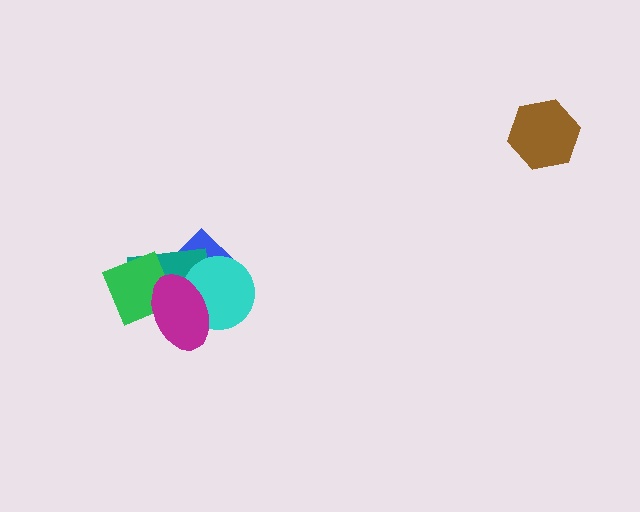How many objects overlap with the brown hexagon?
0 objects overlap with the brown hexagon.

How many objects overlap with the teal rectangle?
4 objects overlap with the teal rectangle.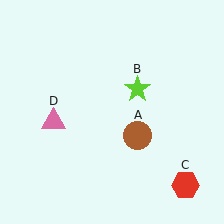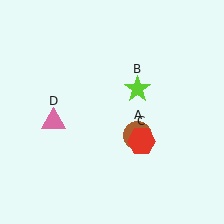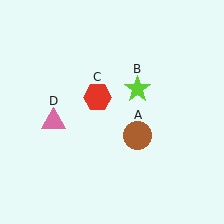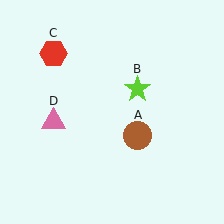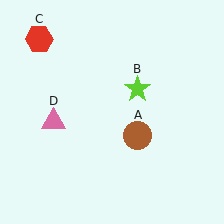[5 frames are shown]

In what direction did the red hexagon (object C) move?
The red hexagon (object C) moved up and to the left.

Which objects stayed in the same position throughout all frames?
Brown circle (object A) and lime star (object B) and pink triangle (object D) remained stationary.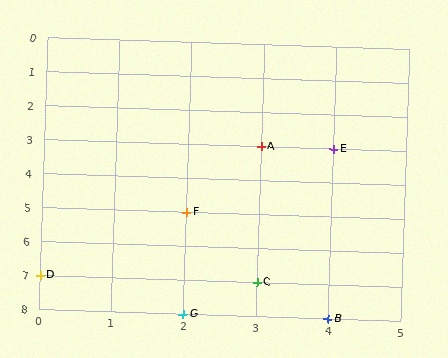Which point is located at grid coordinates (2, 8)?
Point G is at (2, 8).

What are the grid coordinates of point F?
Point F is at grid coordinates (2, 5).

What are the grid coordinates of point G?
Point G is at grid coordinates (2, 8).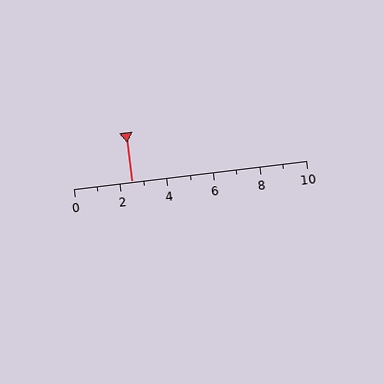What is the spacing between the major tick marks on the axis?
The major ticks are spaced 2 apart.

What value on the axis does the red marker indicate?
The marker indicates approximately 2.5.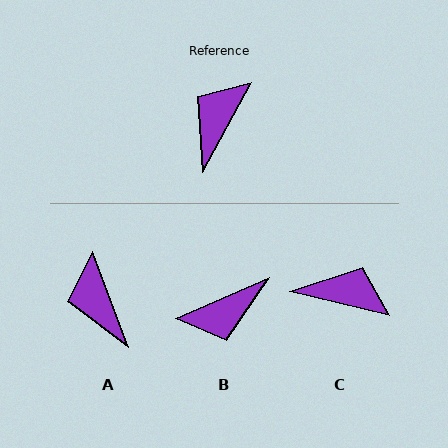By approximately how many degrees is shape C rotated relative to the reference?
Approximately 76 degrees clockwise.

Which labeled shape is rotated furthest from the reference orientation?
B, about 142 degrees away.